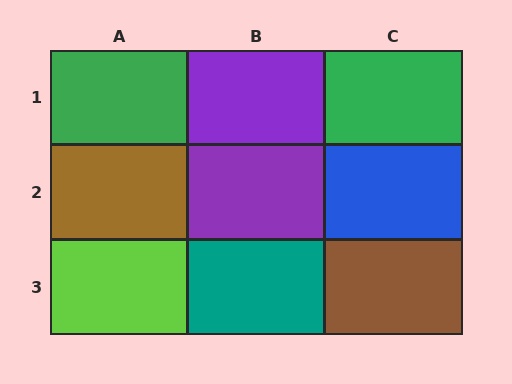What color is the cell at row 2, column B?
Purple.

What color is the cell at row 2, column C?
Blue.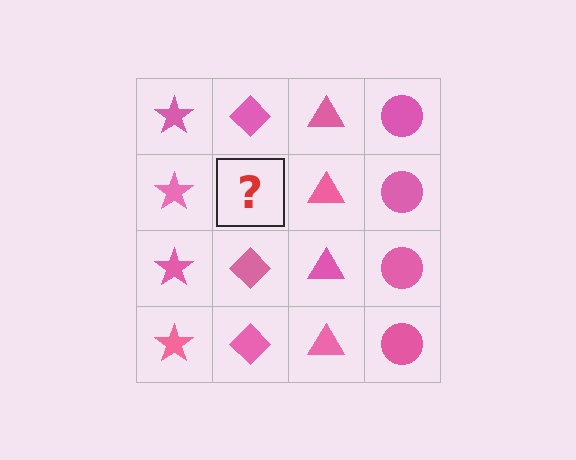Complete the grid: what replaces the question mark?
The question mark should be replaced with a pink diamond.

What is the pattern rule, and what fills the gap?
The rule is that each column has a consistent shape. The gap should be filled with a pink diamond.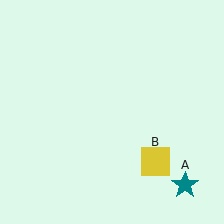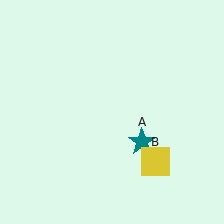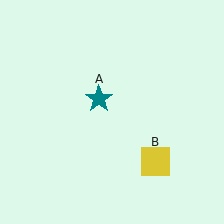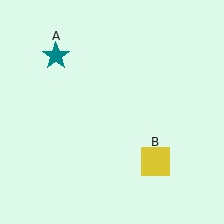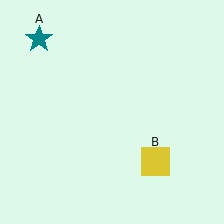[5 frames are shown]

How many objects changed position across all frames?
1 object changed position: teal star (object A).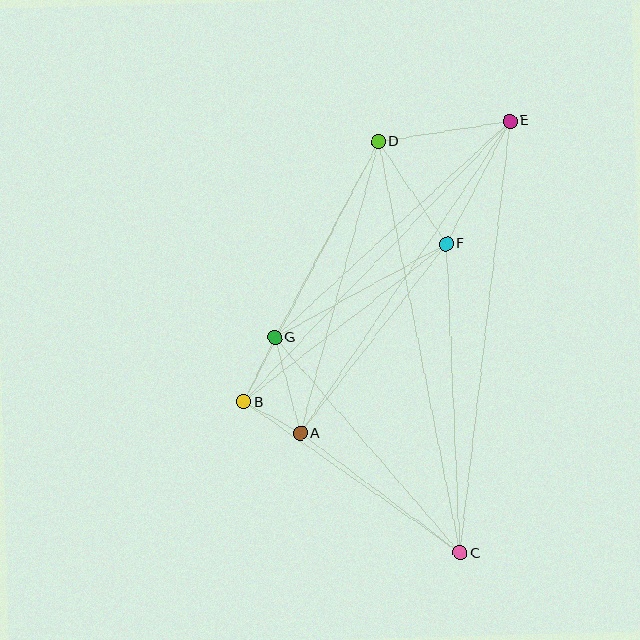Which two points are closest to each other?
Points A and B are closest to each other.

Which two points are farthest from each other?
Points C and E are farthest from each other.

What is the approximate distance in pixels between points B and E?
The distance between B and E is approximately 387 pixels.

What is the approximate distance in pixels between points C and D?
The distance between C and D is approximately 419 pixels.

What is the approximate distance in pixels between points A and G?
The distance between A and G is approximately 99 pixels.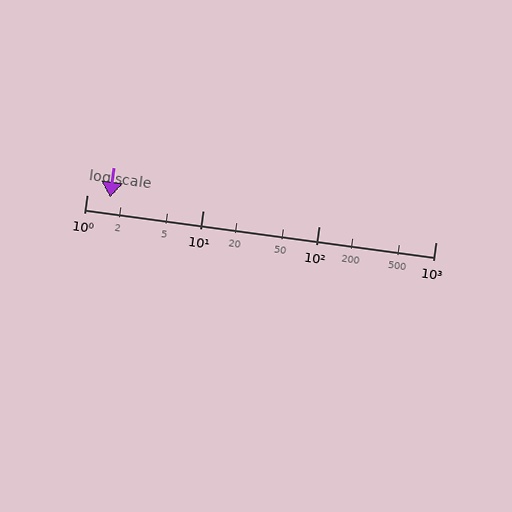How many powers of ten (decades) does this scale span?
The scale spans 3 decades, from 1 to 1000.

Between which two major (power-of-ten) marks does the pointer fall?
The pointer is between 1 and 10.